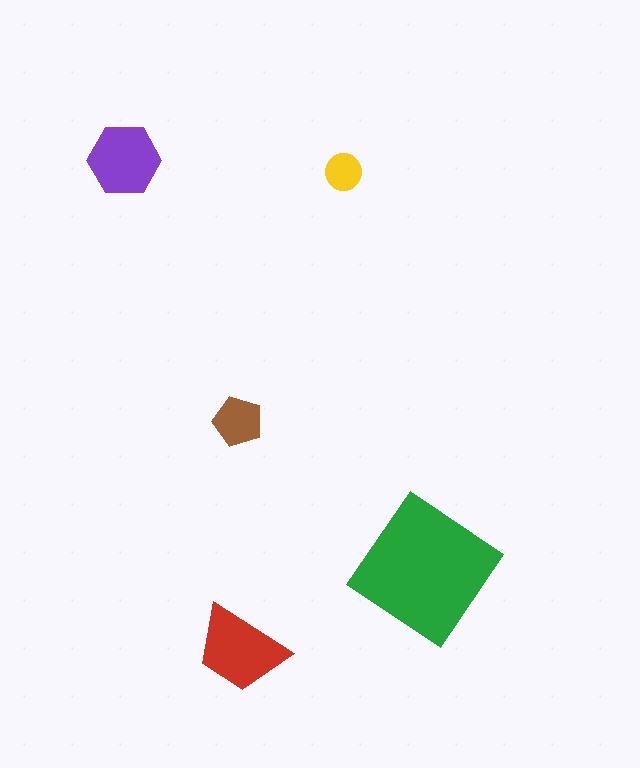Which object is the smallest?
The yellow circle.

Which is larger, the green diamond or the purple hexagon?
The green diamond.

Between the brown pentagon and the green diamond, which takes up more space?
The green diamond.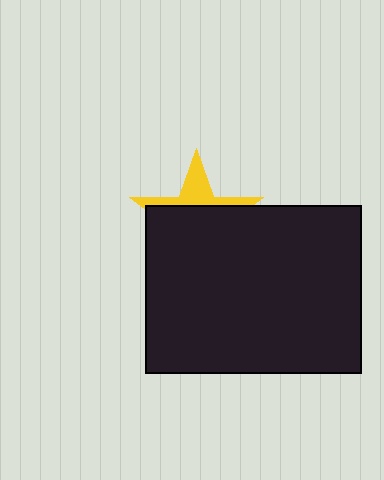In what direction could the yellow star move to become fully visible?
The yellow star could move up. That would shift it out from behind the black rectangle entirely.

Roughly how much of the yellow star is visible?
A small part of it is visible (roughly 32%).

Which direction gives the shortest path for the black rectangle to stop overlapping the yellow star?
Moving down gives the shortest separation.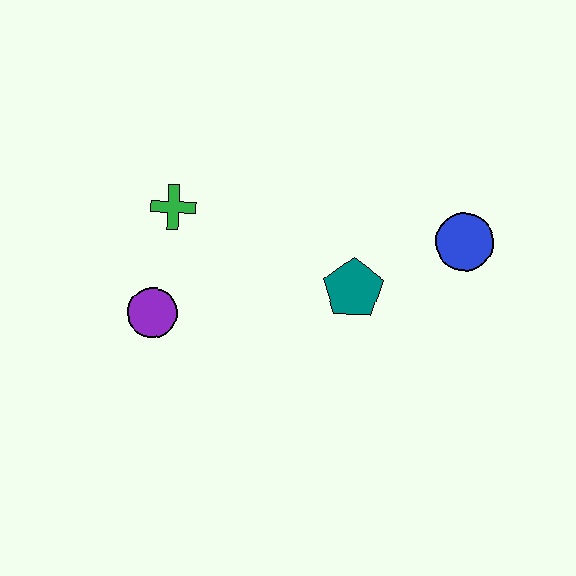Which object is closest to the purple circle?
The green cross is closest to the purple circle.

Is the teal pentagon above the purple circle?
Yes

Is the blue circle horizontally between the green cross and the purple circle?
No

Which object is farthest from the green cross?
The blue circle is farthest from the green cross.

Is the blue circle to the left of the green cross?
No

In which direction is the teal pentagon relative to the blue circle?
The teal pentagon is to the left of the blue circle.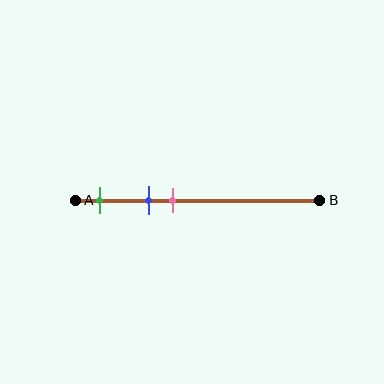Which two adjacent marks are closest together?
The blue and pink marks are the closest adjacent pair.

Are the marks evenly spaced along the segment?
Yes, the marks are approximately evenly spaced.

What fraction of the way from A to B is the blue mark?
The blue mark is approximately 30% (0.3) of the way from A to B.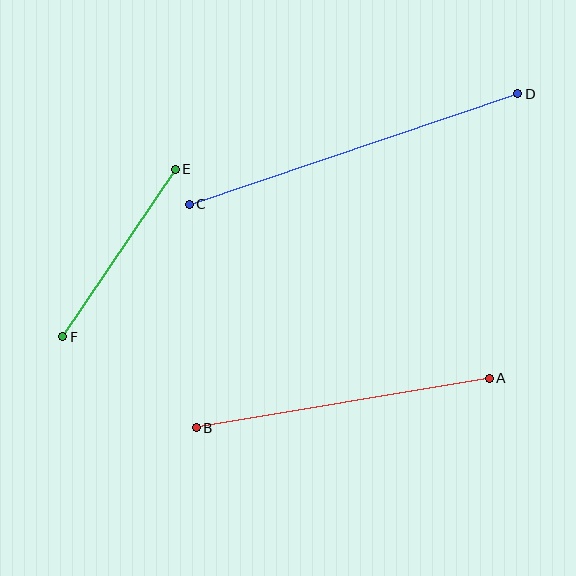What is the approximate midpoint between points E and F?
The midpoint is at approximately (119, 253) pixels.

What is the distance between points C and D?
The distance is approximately 347 pixels.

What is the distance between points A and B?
The distance is approximately 297 pixels.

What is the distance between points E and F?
The distance is approximately 202 pixels.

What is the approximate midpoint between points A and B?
The midpoint is at approximately (343, 403) pixels.